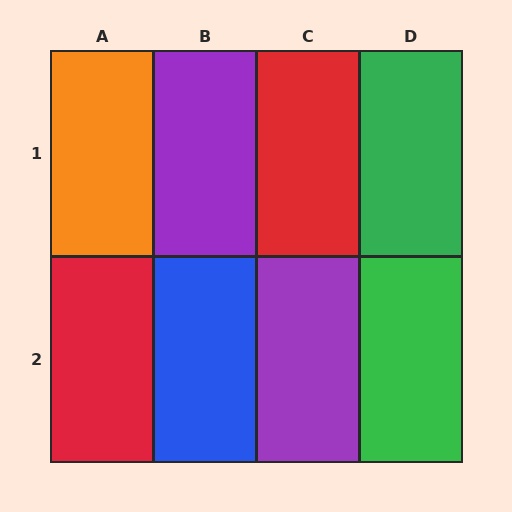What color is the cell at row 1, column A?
Orange.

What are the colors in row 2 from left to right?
Red, blue, purple, green.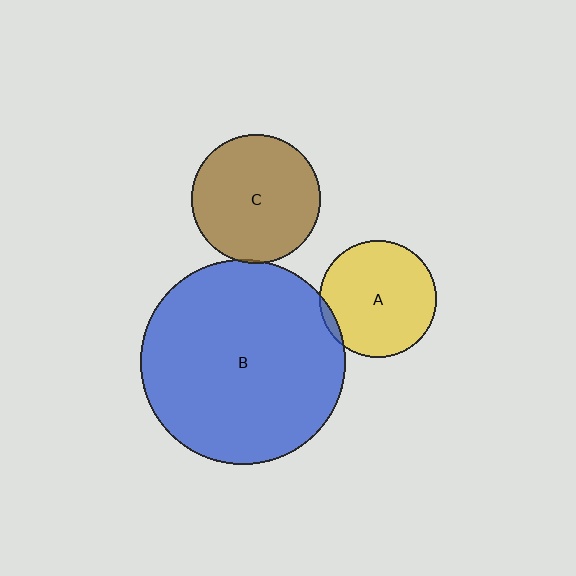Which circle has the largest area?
Circle B (blue).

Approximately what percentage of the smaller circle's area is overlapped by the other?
Approximately 5%.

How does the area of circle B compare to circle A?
Approximately 3.1 times.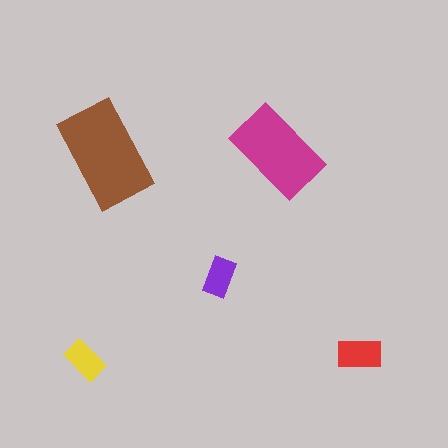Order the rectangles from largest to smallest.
the brown one, the magenta one, the red one, the yellow one, the purple one.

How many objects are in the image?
There are 5 objects in the image.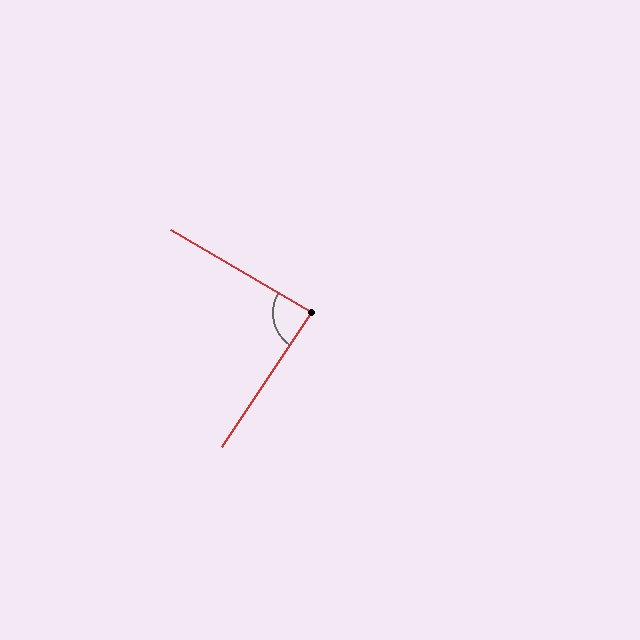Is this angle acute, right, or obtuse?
It is approximately a right angle.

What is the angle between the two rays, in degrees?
Approximately 86 degrees.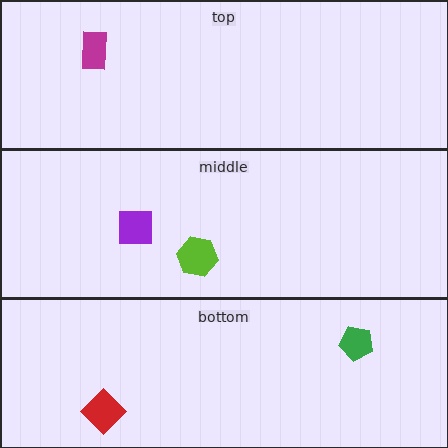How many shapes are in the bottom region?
2.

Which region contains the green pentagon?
The bottom region.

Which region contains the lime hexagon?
The middle region.